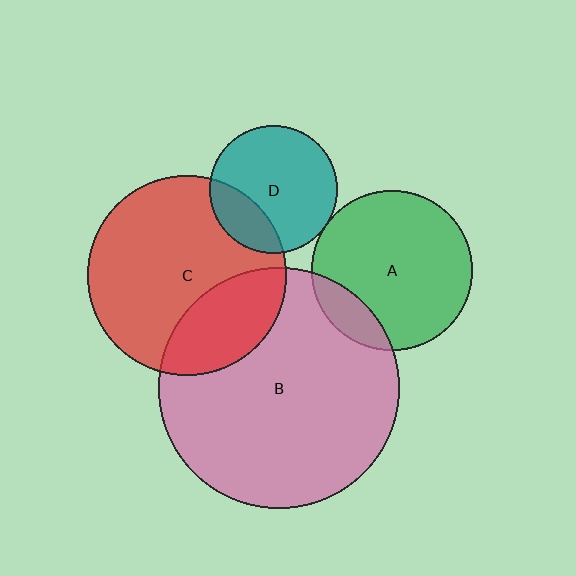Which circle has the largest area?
Circle B (pink).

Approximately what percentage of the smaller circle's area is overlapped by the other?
Approximately 15%.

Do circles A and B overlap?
Yes.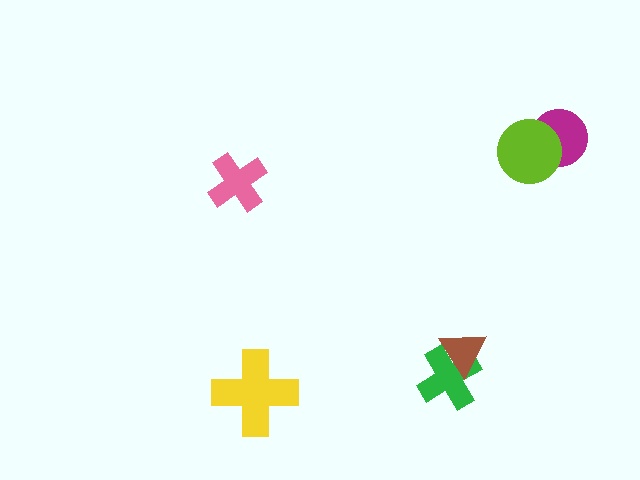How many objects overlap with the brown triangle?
1 object overlaps with the brown triangle.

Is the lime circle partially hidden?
No, no other shape covers it.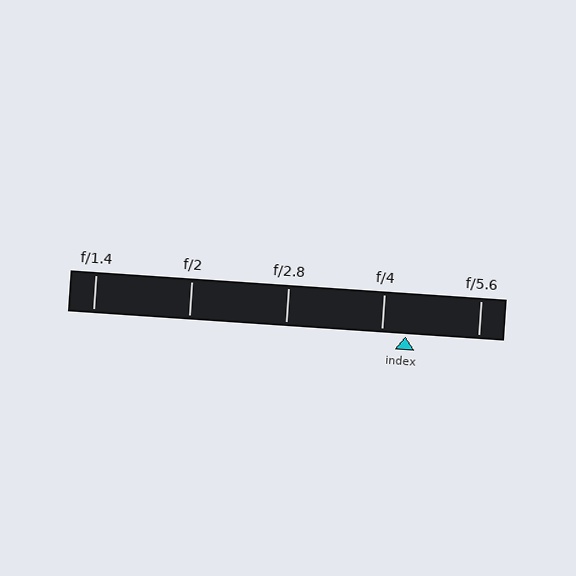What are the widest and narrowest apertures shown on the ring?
The widest aperture shown is f/1.4 and the narrowest is f/5.6.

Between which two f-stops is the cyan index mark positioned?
The index mark is between f/4 and f/5.6.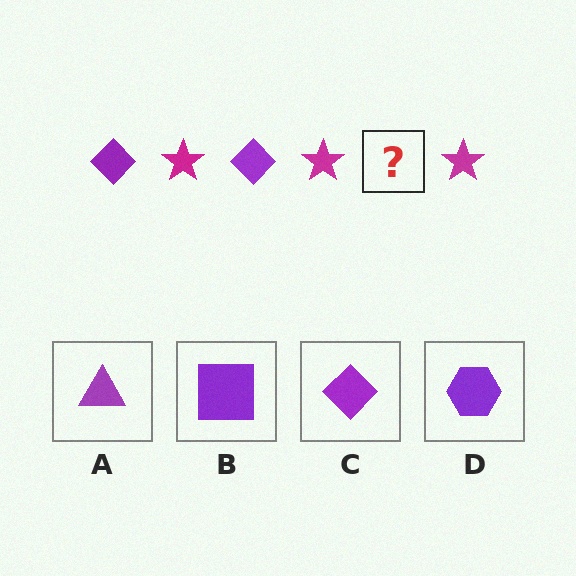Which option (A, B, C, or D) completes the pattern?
C.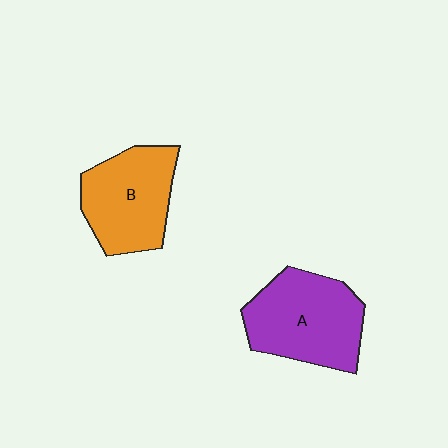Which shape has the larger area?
Shape A (purple).